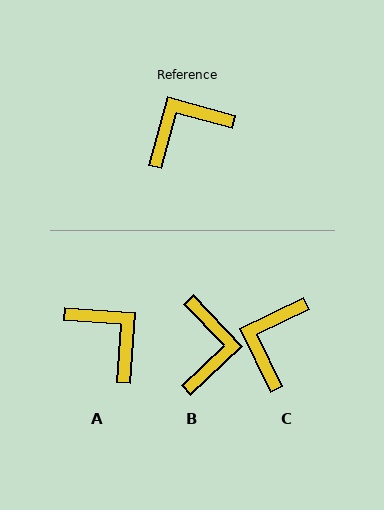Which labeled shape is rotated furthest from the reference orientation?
B, about 121 degrees away.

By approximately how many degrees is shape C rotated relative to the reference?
Approximately 41 degrees counter-clockwise.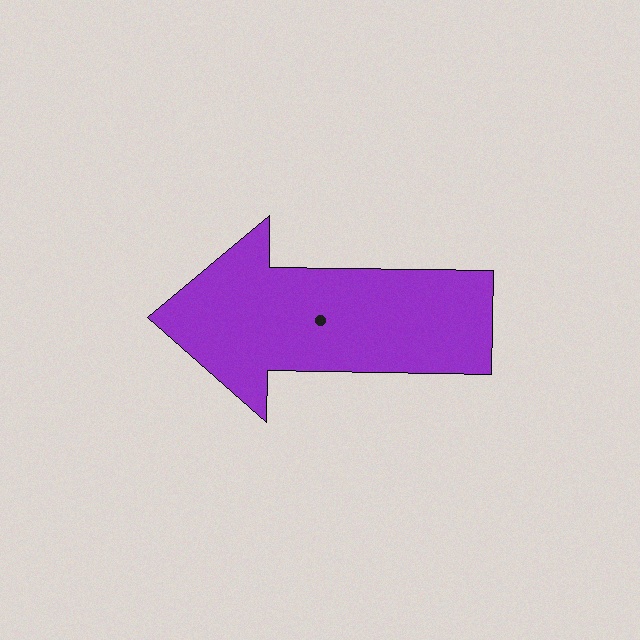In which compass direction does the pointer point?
West.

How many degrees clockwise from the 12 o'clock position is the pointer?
Approximately 271 degrees.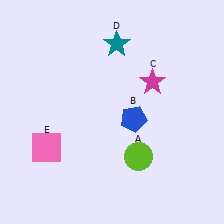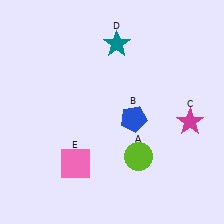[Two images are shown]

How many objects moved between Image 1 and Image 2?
2 objects moved between the two images.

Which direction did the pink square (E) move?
The pink square (E) moved right.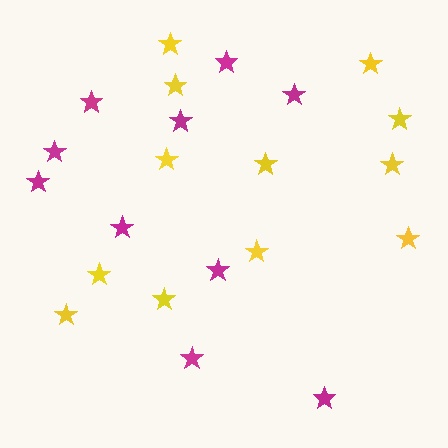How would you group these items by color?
There are 2 groups: one group of yellow stars (12) and one group of magenta stars (10).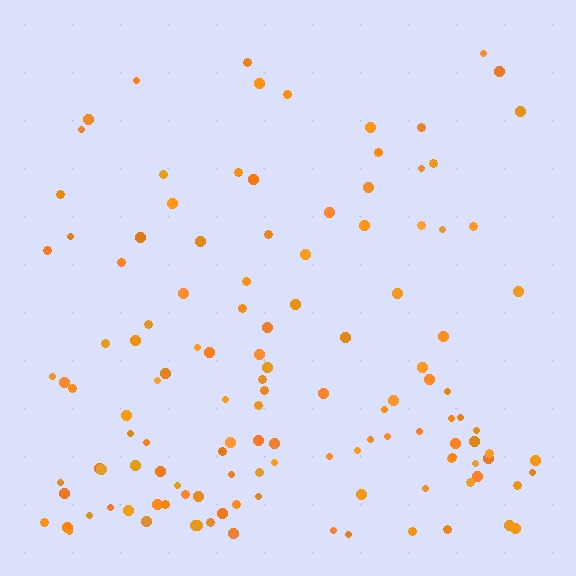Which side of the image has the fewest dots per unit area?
The top.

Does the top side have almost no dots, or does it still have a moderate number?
Still a moderate number, just noticeably fewer than the bottom.